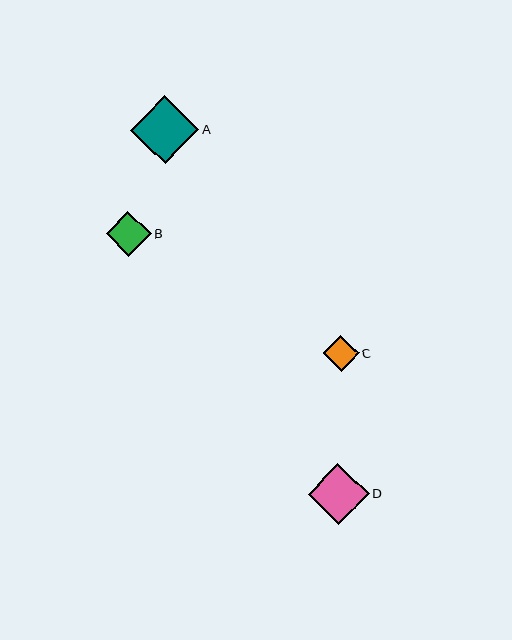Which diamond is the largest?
Diamond A is the largest with a size of approximately 68 pixels.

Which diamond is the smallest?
Diamond C is the smallest with a size of approximately 36 pixels.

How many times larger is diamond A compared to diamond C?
Diamond A is approximately 1.9 times the size of diamond C.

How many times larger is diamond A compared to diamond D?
Diamond A is approximately 1.1 times the size of diamond D.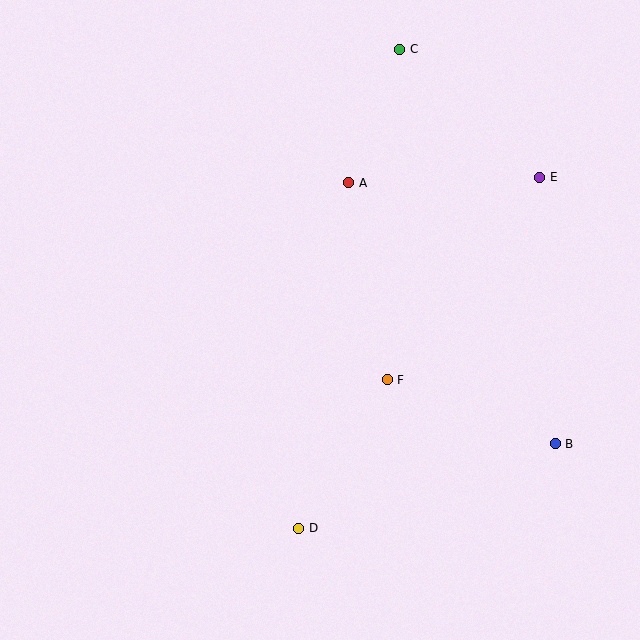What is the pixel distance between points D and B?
The distance between D and B is 270 pixels.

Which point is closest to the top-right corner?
Point E is closest to the top-right corner.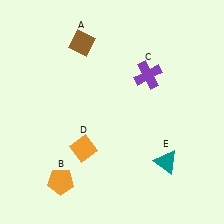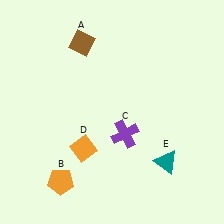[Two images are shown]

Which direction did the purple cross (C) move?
The purple cross (C) moved down.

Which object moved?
The purple cross (C) moved down.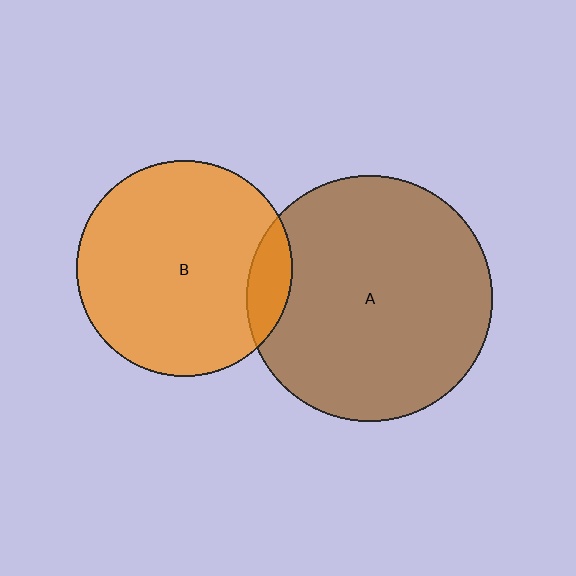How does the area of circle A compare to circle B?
Approximately 1.3 times.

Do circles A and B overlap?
Yes.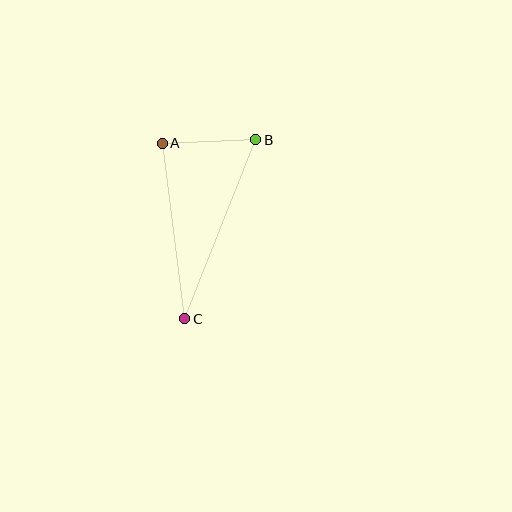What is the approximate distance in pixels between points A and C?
The distance between A and C is approximately 177 pixels.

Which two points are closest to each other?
Points A and B are closest to each other.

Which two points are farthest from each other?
Points B and C are farthest from each other.